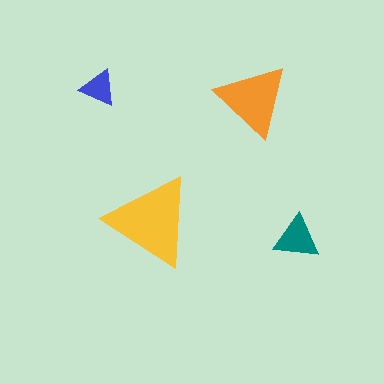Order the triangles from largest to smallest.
the yellow one, the orange one, the teal one, the blue one.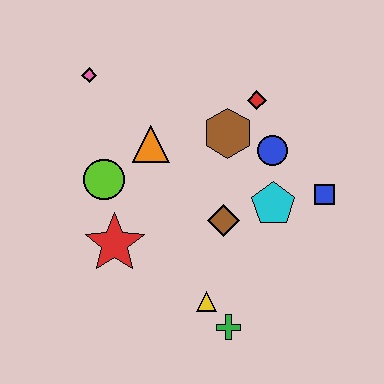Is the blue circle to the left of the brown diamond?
No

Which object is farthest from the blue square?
The pink diamond is farthest from the blue square.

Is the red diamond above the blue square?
Yes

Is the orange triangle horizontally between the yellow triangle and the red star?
Yes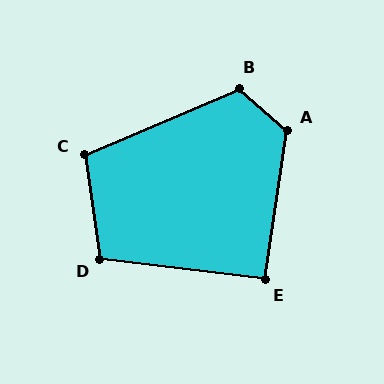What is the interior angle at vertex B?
Approximately 116 degrees (obtuse).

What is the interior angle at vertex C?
Approximately 105 degrees (obtuse).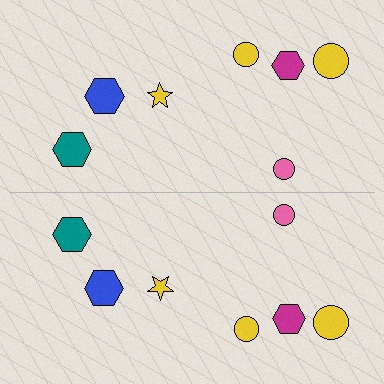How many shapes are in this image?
There are 14 shapes in this image.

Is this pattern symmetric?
Yes, this pattern has bilateral (reflection) symmetry.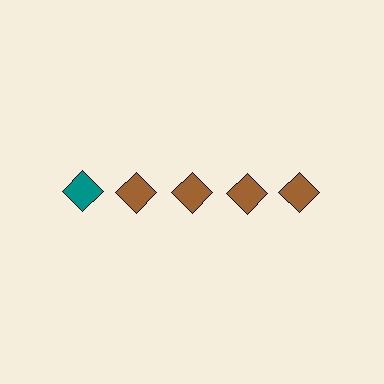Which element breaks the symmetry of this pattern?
The teal diamond in the top row, leftmost column breaks the symmetry. All other shapes are brown diamonds.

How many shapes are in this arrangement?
There are 5 shapes arranged in a grid pattern.